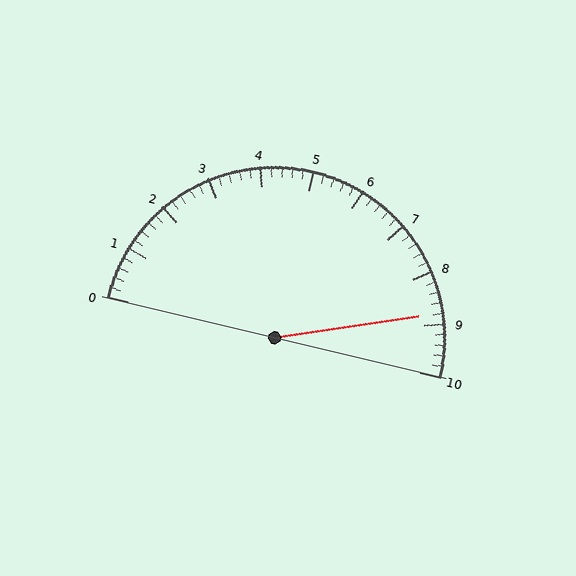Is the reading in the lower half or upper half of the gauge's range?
The reading is in the upper half of the range (0 to 10).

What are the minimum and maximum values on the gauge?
The gauge ranges from 0 to 10.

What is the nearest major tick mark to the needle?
The nearest major tick mark is 9.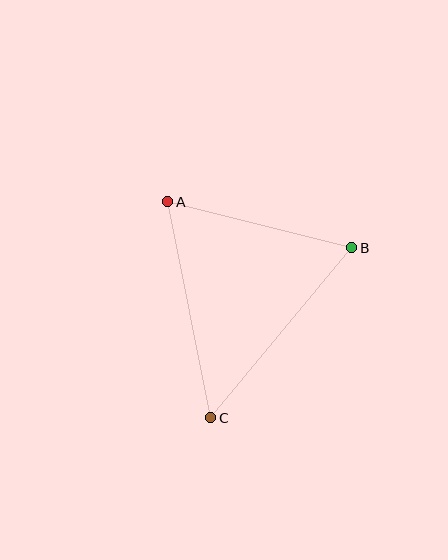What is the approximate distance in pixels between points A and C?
The distance between A and C is approximately 220 pixels.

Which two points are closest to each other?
Points A and B are closest to each other.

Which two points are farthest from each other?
Points B and C are farthest from each other.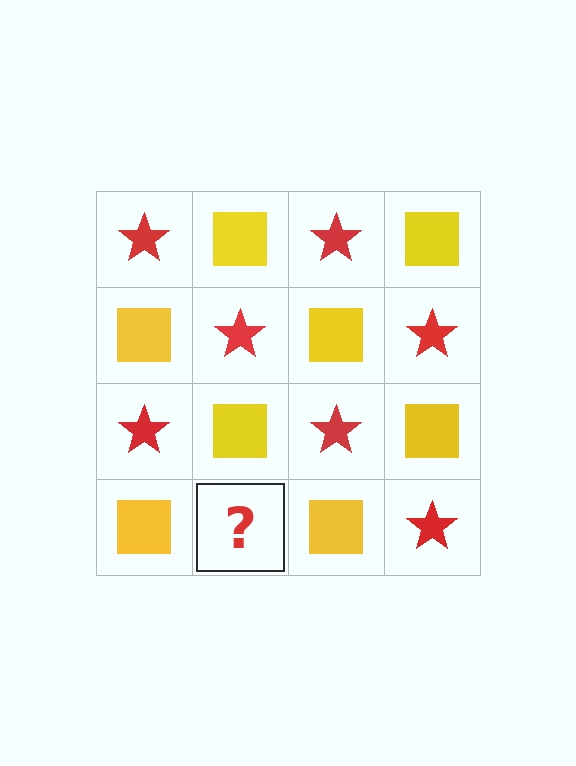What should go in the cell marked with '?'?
The missing cell should contain a red star.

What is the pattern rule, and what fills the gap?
The rule is that it alternates red star and yellow square in a checkerboard pattern. The gap should be filled with a red star.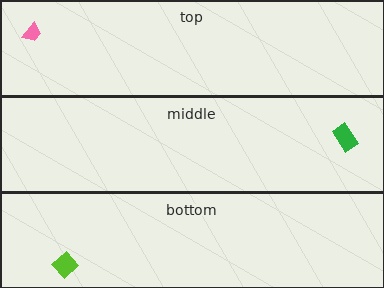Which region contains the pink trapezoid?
The top region.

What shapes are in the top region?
The pink trapezoid.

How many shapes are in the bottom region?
1.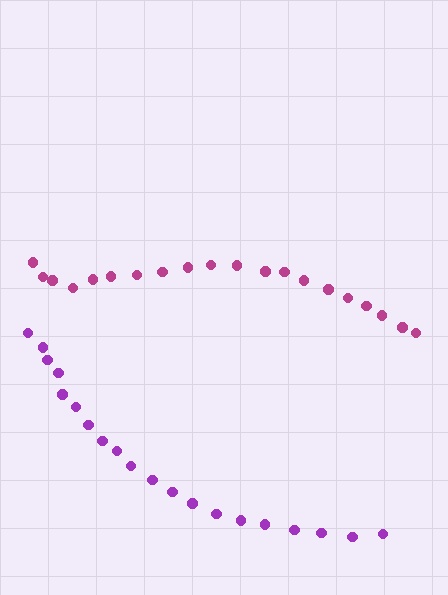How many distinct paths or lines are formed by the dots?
There are 2 distinct paths.